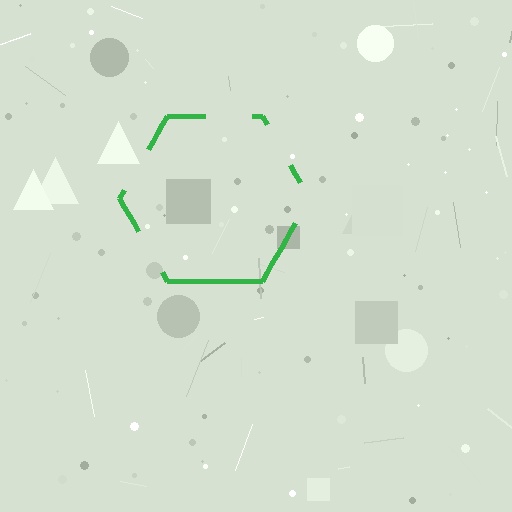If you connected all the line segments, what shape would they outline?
They would outline a hexagon.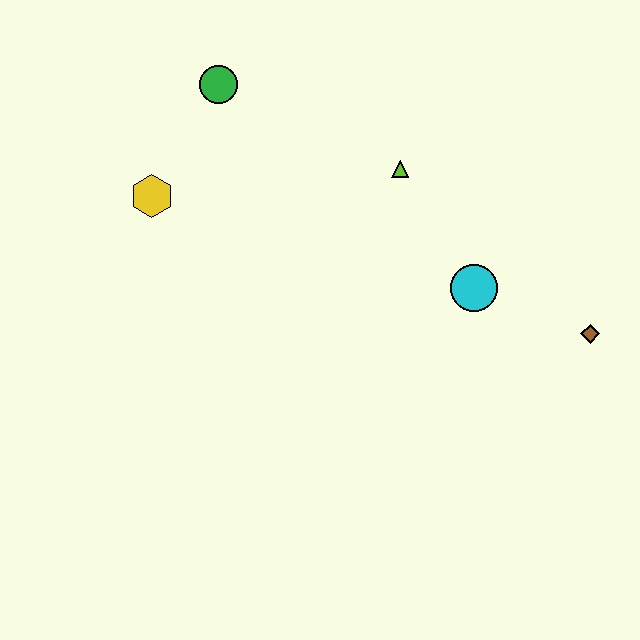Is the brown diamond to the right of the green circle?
Yes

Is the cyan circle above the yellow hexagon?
No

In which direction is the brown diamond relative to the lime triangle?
The brown diamond is to the right of the lime triangle.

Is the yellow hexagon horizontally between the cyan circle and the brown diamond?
No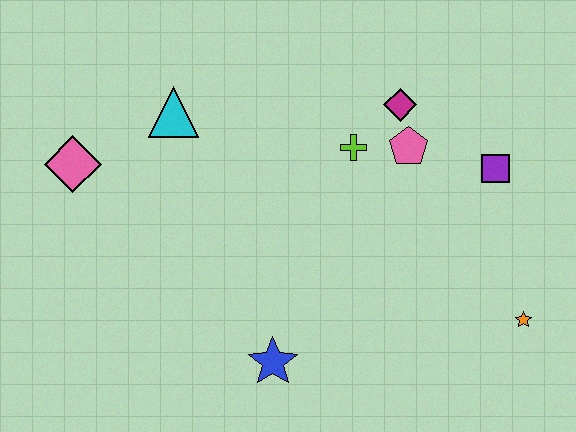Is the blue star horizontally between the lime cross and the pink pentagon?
No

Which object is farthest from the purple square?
The pink diamond is farthest from the purple square.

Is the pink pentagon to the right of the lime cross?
Yes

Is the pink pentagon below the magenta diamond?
Yes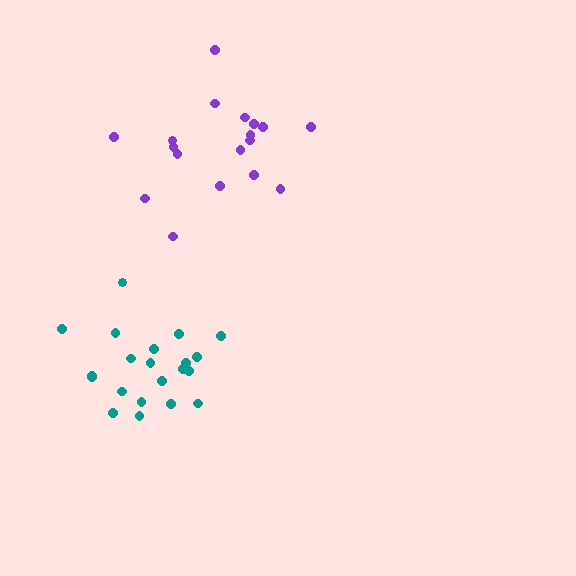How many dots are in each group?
Group 1: 18 dots, Group 2: 21 dots (39 total).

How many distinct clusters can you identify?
There are 2 distinct clusters.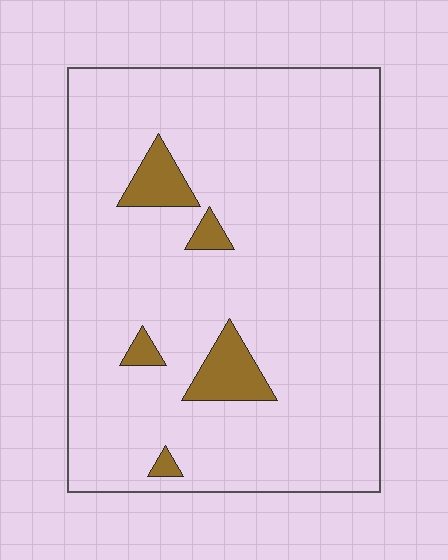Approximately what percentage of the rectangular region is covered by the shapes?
Approximately 5%.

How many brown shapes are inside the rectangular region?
5.